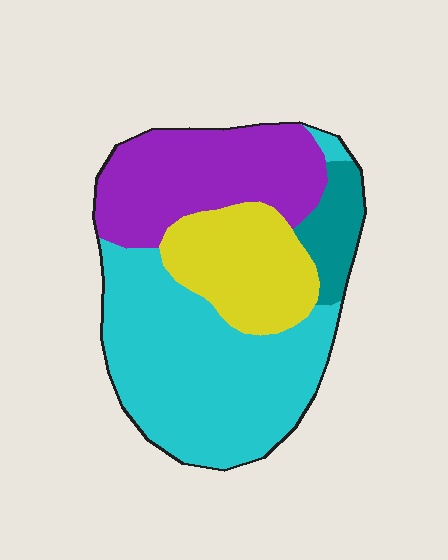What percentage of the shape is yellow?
Yellow covers about 20% of the shape.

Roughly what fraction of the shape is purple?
Purple takes up about one quarter (1/4) of the shape.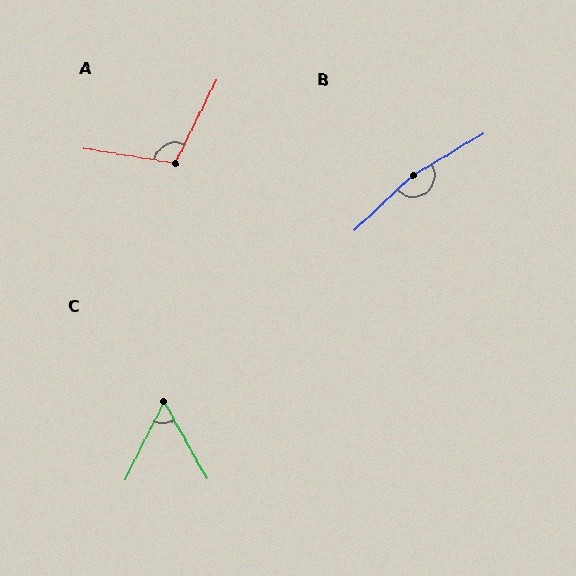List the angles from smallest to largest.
C (56°), A (107°), B (168°).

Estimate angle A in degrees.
Approximately 107 degrees.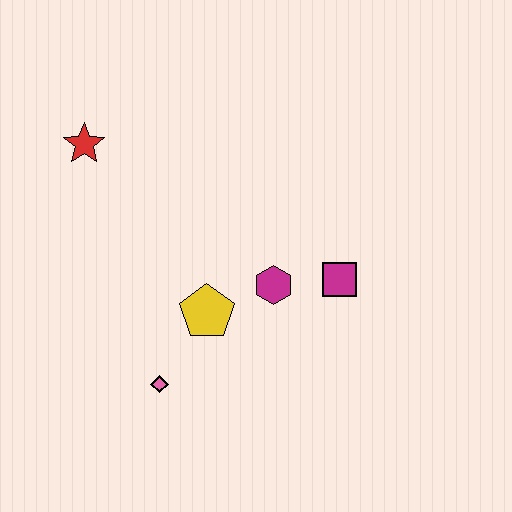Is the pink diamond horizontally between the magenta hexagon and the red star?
Yes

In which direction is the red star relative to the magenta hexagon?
The red star is to the left of the magenta hexagon.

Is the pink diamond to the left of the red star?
No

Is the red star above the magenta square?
Yes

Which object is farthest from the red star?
The magenta square is farthest from the red star.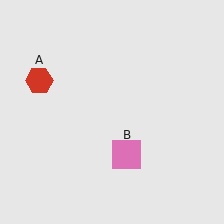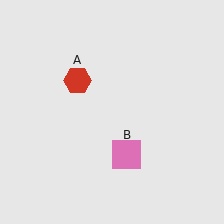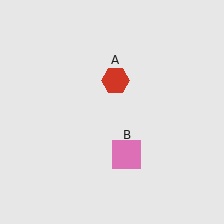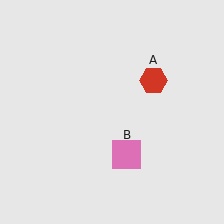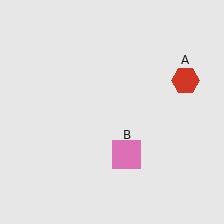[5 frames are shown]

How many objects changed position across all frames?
1 object changed position: red hexagon (object A).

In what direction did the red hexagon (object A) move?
The red hexagon (object A) moved right.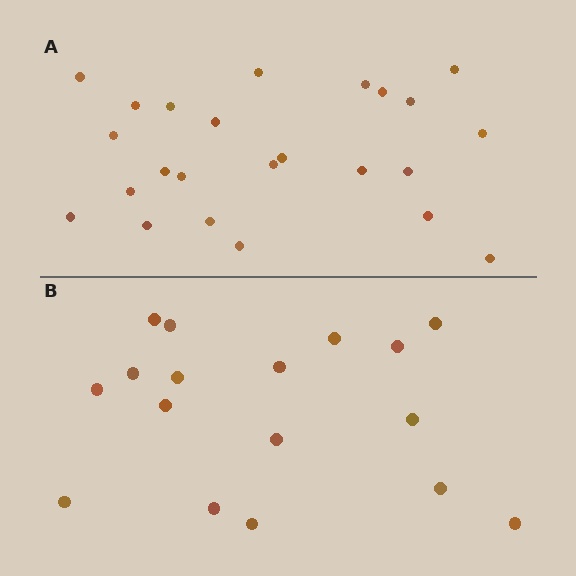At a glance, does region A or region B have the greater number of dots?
Region A (the top region) has more dots.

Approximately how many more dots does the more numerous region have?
Region A has roughly 8 or so more dots than region B.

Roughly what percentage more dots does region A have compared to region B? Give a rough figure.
About 40% more.